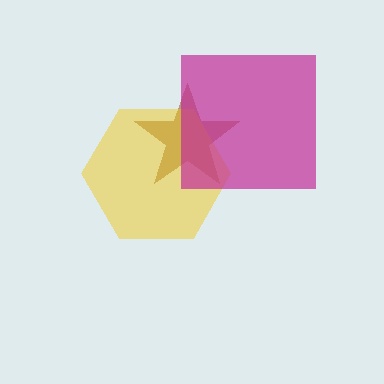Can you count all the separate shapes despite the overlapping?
Yes, there are 3 separate shapes.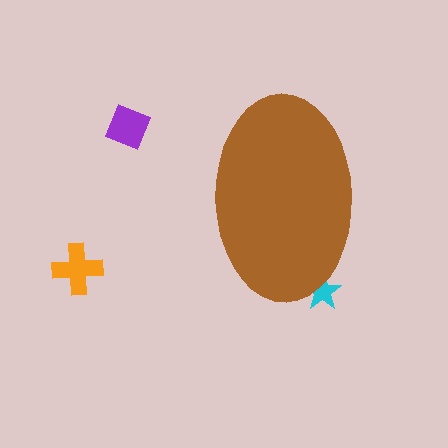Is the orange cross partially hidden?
No, the orange cross is fully visible.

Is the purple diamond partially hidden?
No, the purple diamond is fully visible.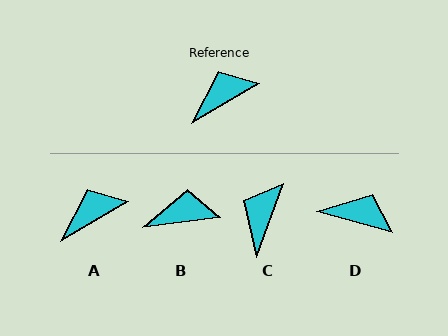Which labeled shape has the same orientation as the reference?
A.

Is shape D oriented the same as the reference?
No, it is off by about 46 degrees.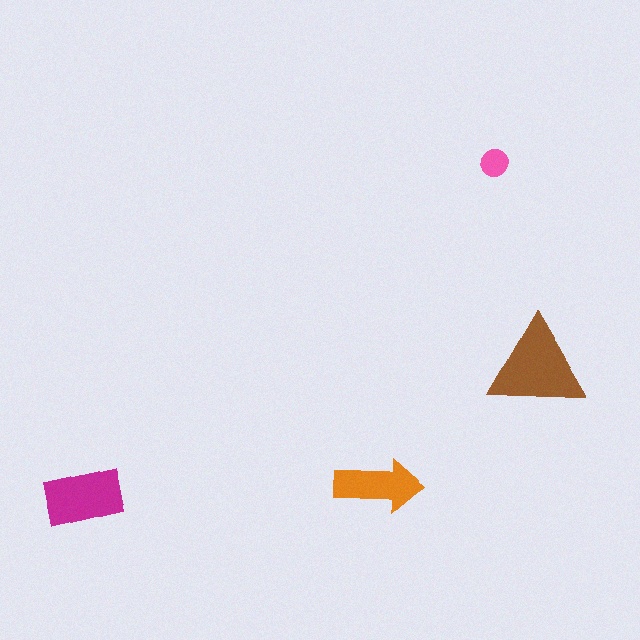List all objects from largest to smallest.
The brown triangle, the magenta rectangle, the orange arrow, the pink circle.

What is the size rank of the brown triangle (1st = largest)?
1st.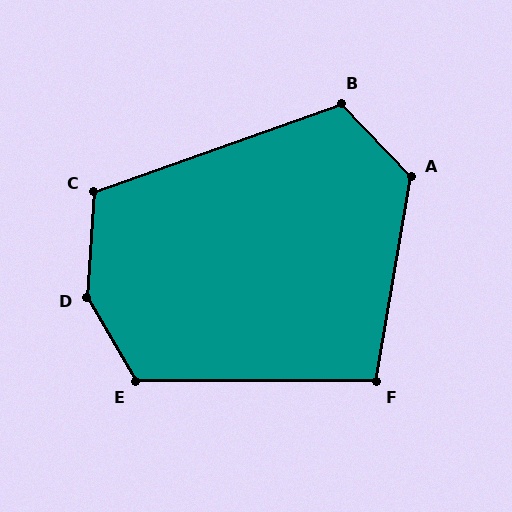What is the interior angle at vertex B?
Approximately 114 degrees (obtuse).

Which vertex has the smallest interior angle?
F, at approximately 100 degrees.